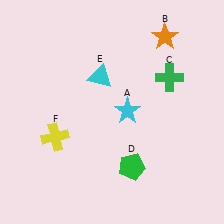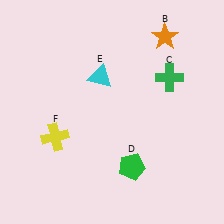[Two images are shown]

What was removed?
The cyan star (A) was removed in Image 2.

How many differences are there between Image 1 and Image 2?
There is 1 difference between the two images.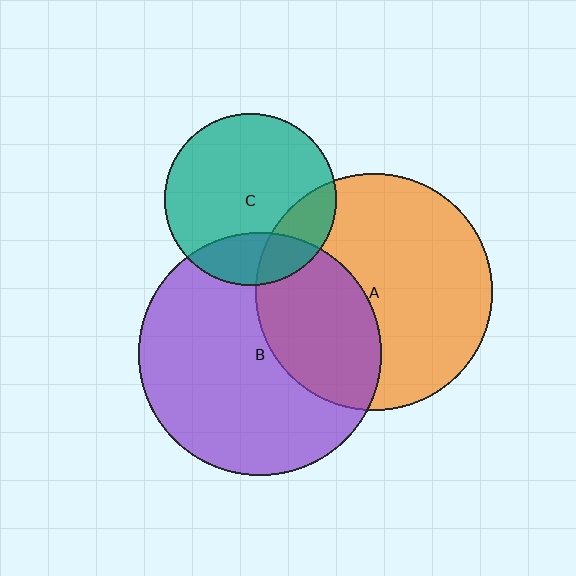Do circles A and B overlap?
Yes.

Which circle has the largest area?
Circle B (purple).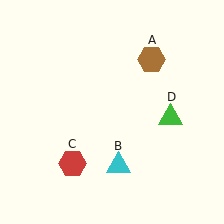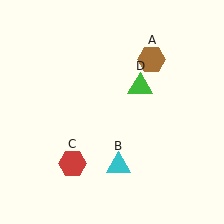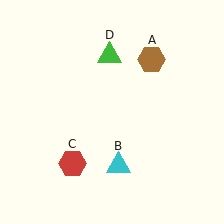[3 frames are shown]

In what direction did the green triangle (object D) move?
The green triangle (object D) moved up and to the left.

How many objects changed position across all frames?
1 object changed position: green triangle (object D).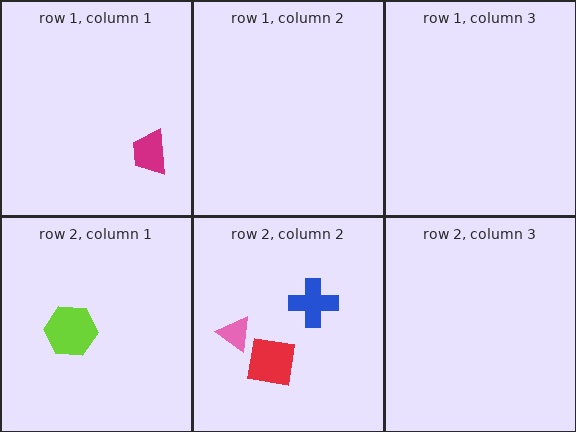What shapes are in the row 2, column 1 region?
The lime hexagon.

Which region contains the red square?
The row 2, column 2 region.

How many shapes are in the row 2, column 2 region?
3.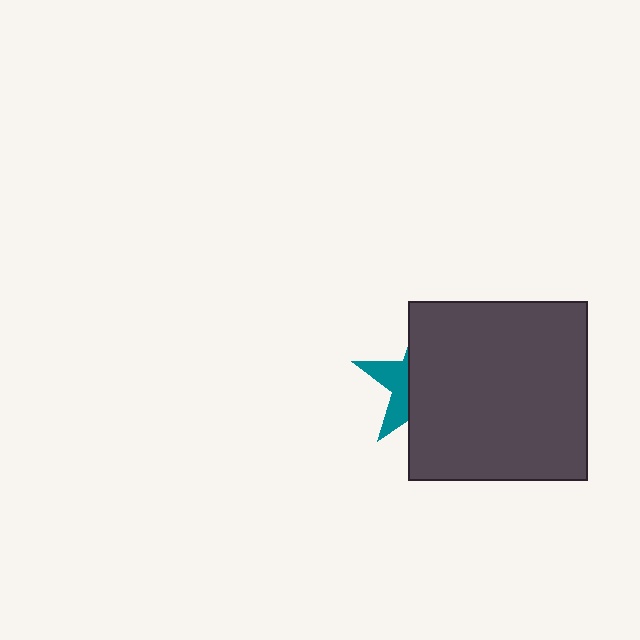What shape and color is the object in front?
The object in front is a dark gray square.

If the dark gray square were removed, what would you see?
You would see the complete teal star.